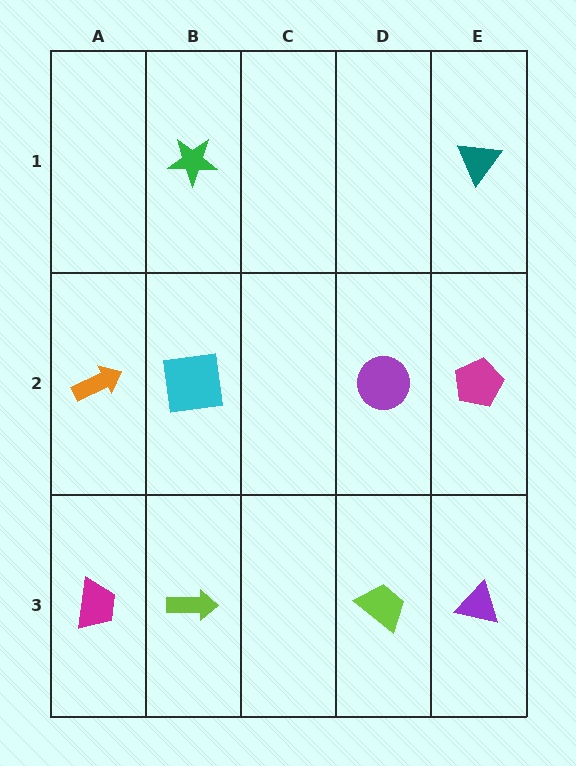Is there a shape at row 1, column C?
No, that cell is empty.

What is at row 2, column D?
A purple circle.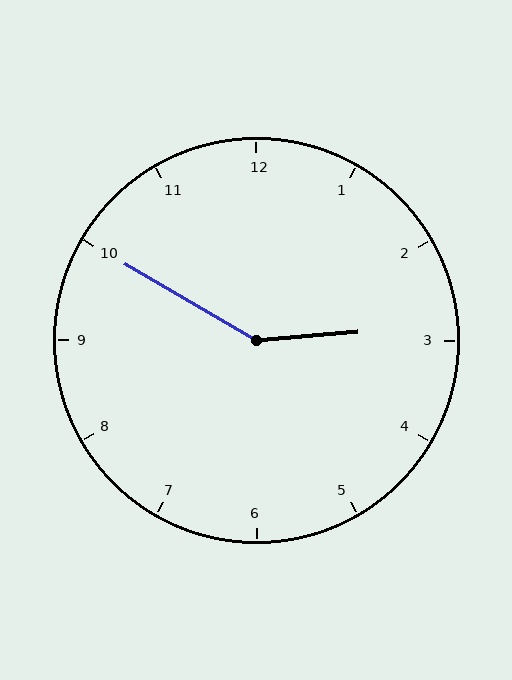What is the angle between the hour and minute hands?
Approximately 145 degrees.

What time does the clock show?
2:50.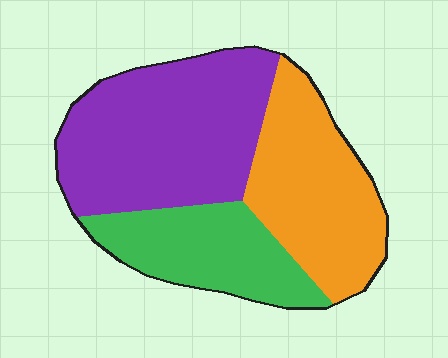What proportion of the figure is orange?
Orange covers roughly 30% of the figure.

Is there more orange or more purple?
Purple.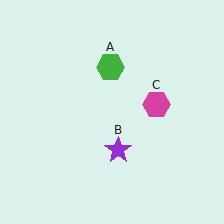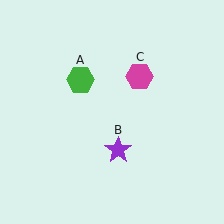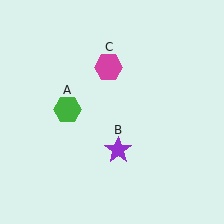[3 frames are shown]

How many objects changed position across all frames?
2 objects changed position: green hexagon (object A), magenta hexagon (object C).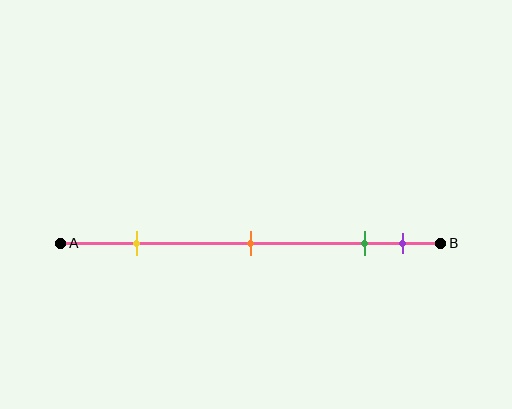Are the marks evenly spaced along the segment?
No, the marks are not evenly spaced.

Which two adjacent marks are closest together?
The green and purple marks are the closest adjacent pair.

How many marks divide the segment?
There are 4 marks dividing the segment.